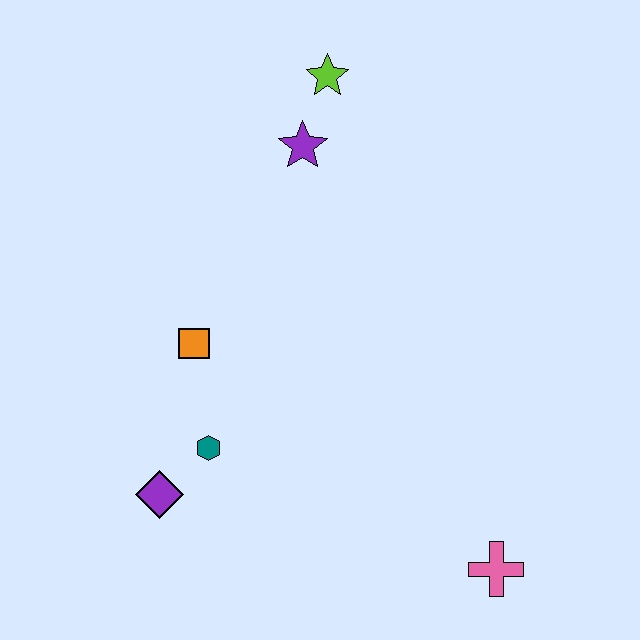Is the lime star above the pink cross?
Yes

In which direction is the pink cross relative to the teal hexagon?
The pink cross is to the right of the teal hexagon.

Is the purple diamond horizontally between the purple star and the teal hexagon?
No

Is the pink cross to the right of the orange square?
Yes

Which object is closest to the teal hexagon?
The purple diamond is closest to the teal hexagon.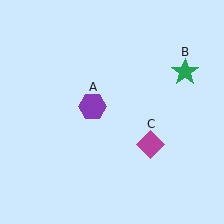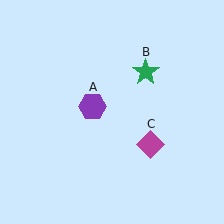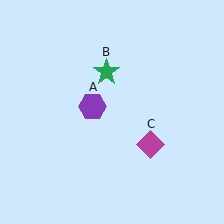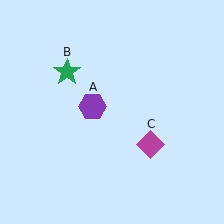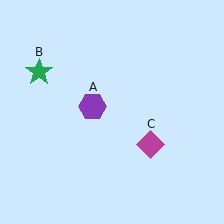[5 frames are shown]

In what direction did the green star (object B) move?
The green star (object B) moved left.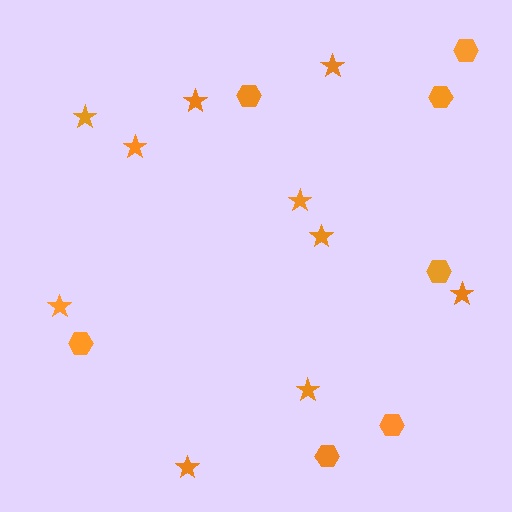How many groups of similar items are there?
There are 2 groups: one group of hexagons (7) and one group of stars (10).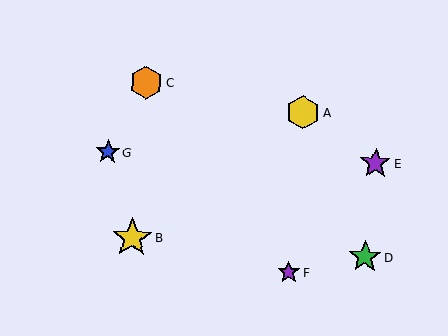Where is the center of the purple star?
The center of the purple star is at (375, 163).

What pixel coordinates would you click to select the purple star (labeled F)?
Click at (288, 272) to select the purple star F.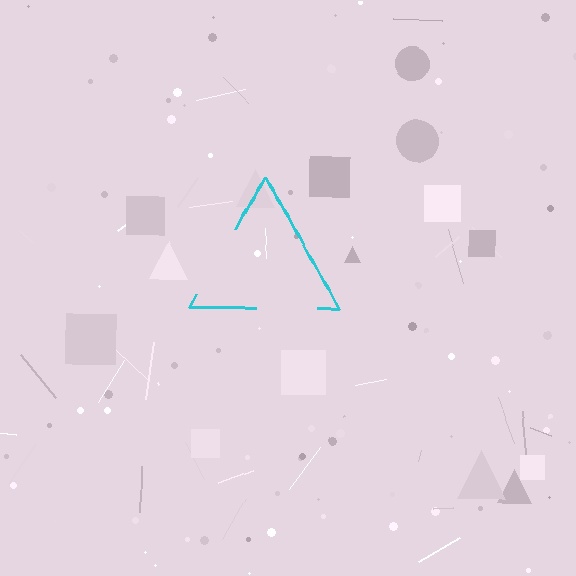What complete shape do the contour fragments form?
The contour fragments form a triangle.